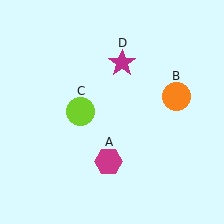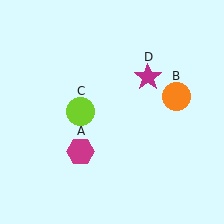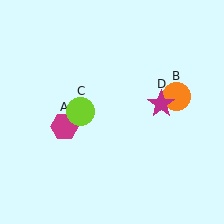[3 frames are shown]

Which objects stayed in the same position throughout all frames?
Orange circle (object B) and lime circle (object C) remained stationary.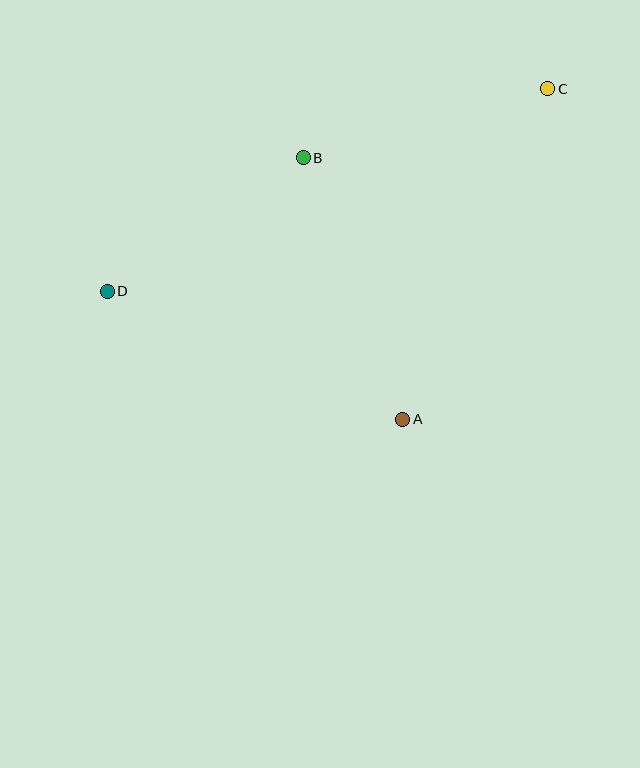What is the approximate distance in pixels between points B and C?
The distance between B and C is approximately 254 pixels.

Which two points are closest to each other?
Points B and D are closest to each other.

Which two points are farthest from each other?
Points C and D are farthest from each other.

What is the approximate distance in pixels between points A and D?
The distance between A and D is approximately 322 pixels.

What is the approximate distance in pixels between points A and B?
The distance between A and B is approximately 280 pixels.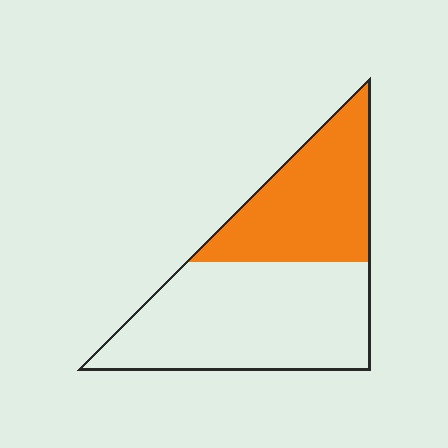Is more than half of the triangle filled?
No.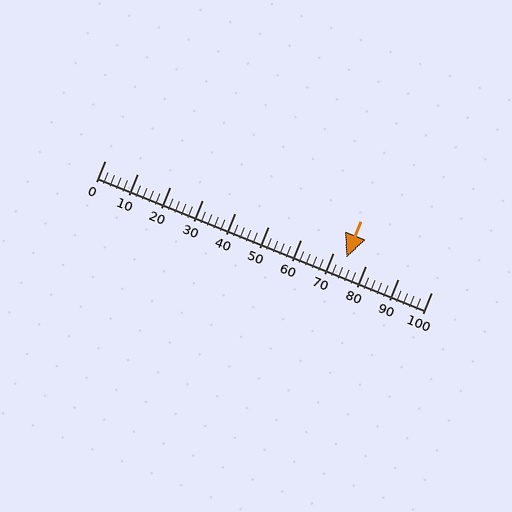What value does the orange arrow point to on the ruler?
The orange arrow points to approximately 74.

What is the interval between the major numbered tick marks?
The major tick marks are spaced 10 units apart.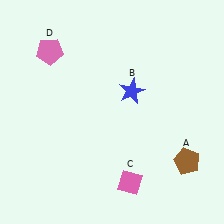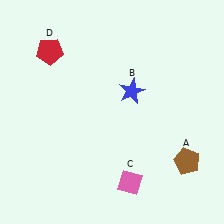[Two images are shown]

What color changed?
The pentagon (D) changed from pink in Image 1 to red in Image 2.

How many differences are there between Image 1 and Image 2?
There is 1 difference between the two images.